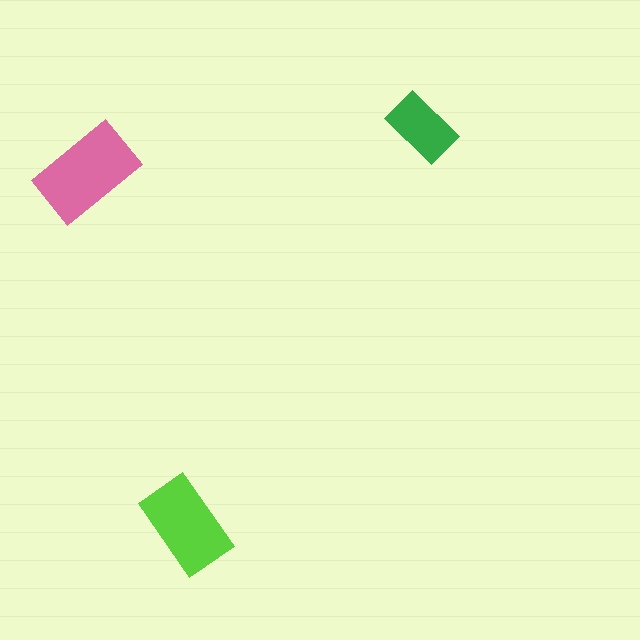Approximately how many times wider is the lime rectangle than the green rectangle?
About 1.5 times wider.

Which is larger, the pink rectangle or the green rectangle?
The pink one.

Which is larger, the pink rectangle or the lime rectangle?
The pink one.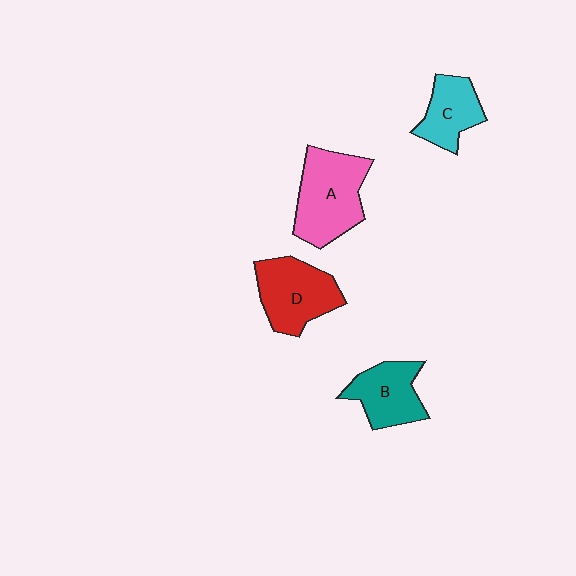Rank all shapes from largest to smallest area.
From largest to smallest: A (pink), D (red), B (teal), C (cyan).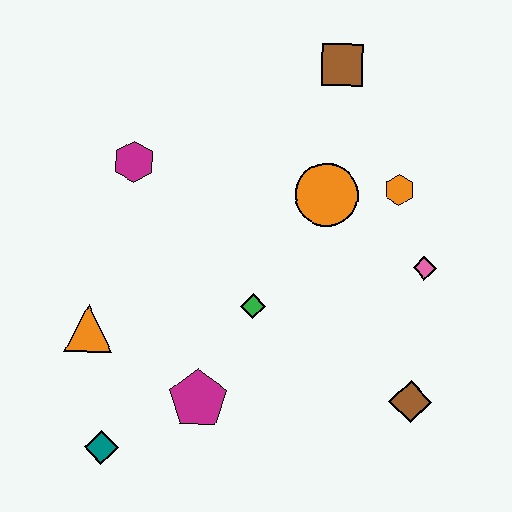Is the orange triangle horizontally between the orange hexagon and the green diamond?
No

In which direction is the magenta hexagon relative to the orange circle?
The magenta hexagon is to the left of the orange circle.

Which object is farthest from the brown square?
The teal diamond is farthest from the brown square.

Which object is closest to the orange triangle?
The teal diamond is closest to the orange triangle.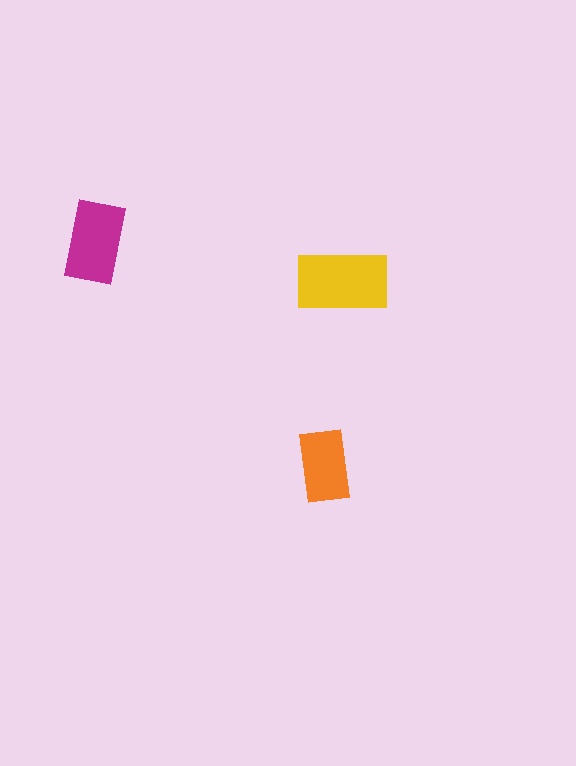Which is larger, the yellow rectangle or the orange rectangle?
The yellow one.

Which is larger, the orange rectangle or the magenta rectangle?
The magenta one.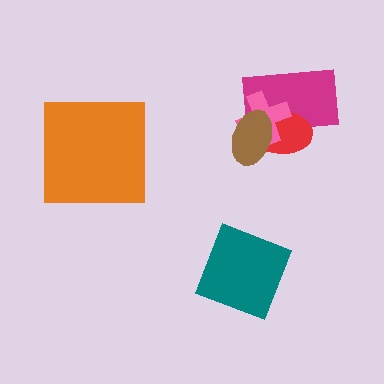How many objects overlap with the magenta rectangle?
3 objects overlap with the magenta rectangle.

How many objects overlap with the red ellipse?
3 objects overlap with the red ellipse.